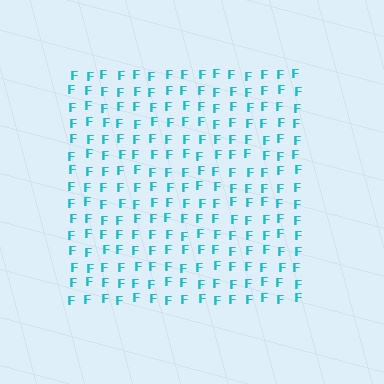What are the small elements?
The small elements are letter F's.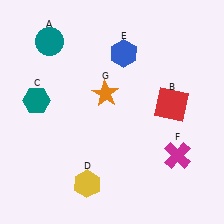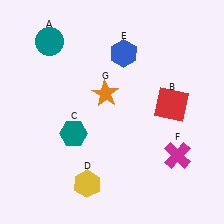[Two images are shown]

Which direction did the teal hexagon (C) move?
The teal hexagon (C) moved right.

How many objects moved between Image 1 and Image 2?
1 object moved between the two images.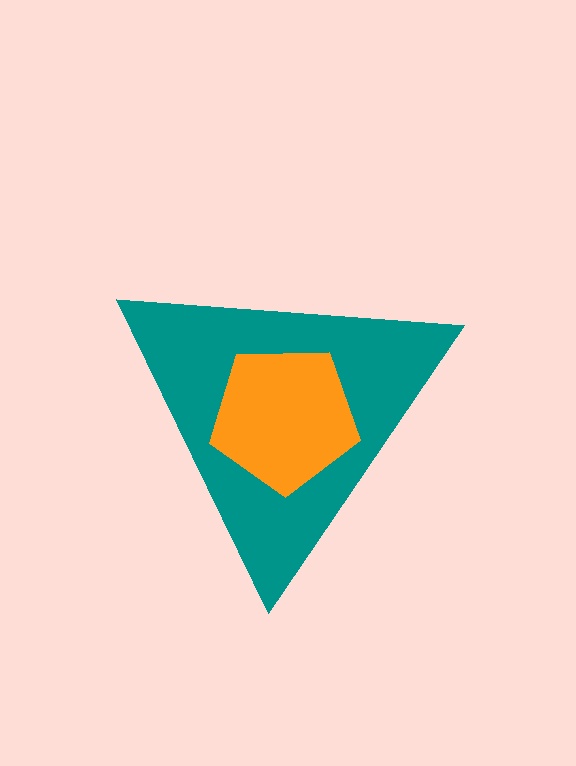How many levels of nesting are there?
2.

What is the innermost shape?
The orange pentagon.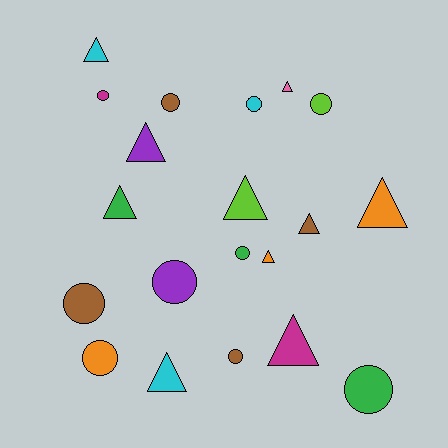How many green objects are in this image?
There are 3 green objects.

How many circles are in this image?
There are 10 circles.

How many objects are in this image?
There are 20 objects.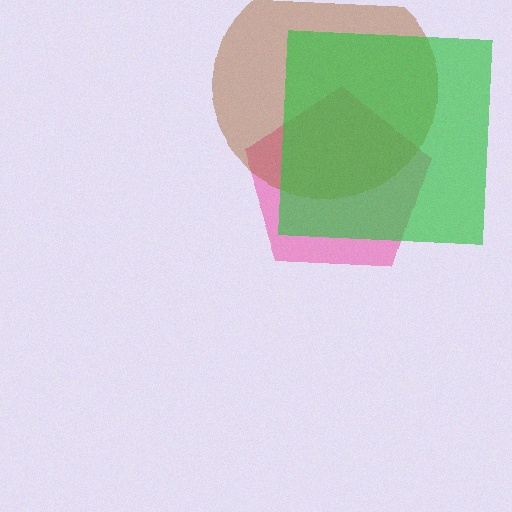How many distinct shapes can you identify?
There are 3 distinct shapes: a pink pentagon, a brown circle, a green square.